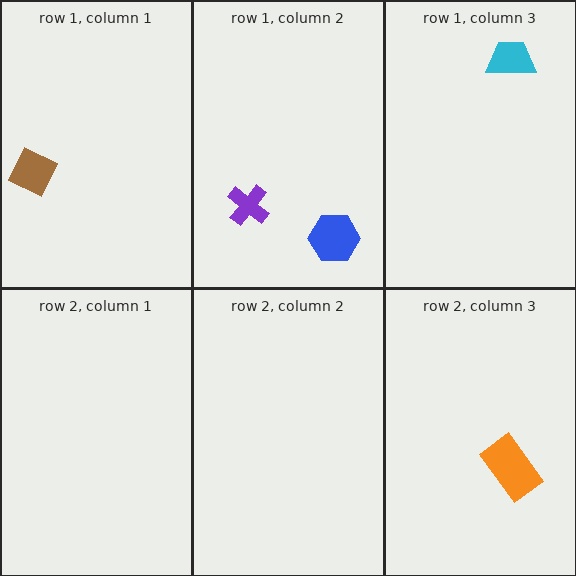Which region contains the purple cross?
The row 1, column 2 region.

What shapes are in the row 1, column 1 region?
The brown diamond.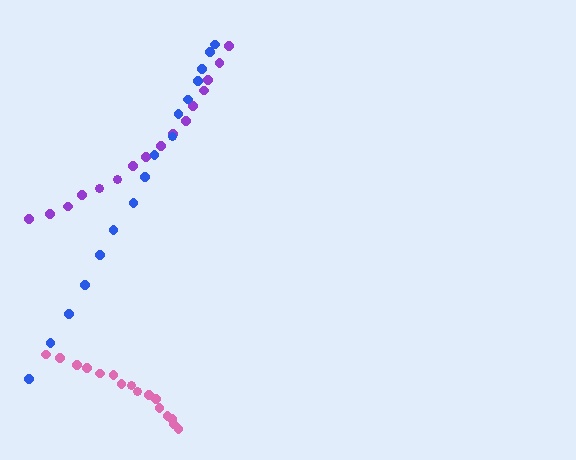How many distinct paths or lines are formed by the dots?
There are 3 distinct paths.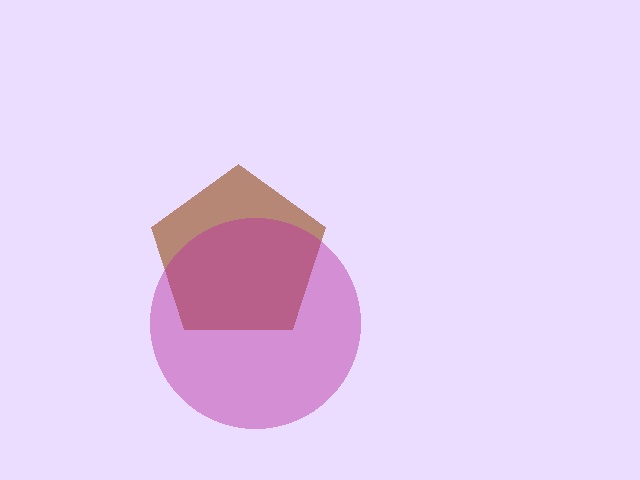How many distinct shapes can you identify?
There are 2 distinct shapes: a brown pentagon, a magenta circle.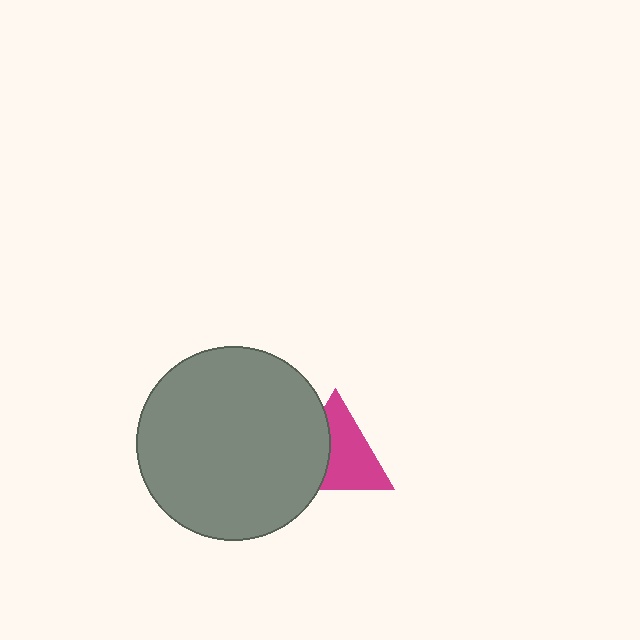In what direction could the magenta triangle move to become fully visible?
The magenta triangle could move right. That would shift it out from behind the gray circle entirely.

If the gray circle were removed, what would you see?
You would see the complete magenta triangle.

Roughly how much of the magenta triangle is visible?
About half of it is visible (roughly 62%).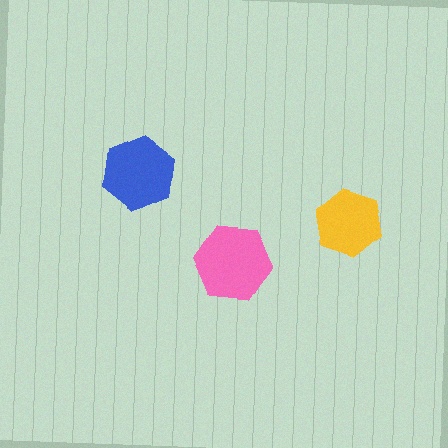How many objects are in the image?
There are 3 objects in the image.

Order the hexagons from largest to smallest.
the pink one, the blue one, the yellow one.